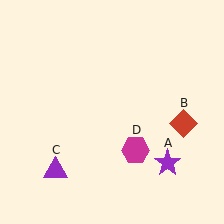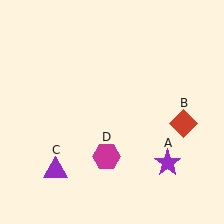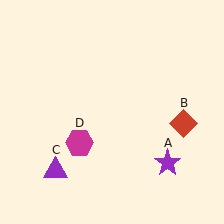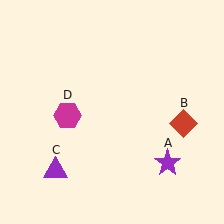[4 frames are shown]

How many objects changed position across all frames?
1 object changed position: magenta hexagon (object D).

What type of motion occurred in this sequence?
The magenta hexagon (object D) rotated clockwise around the center of the scene.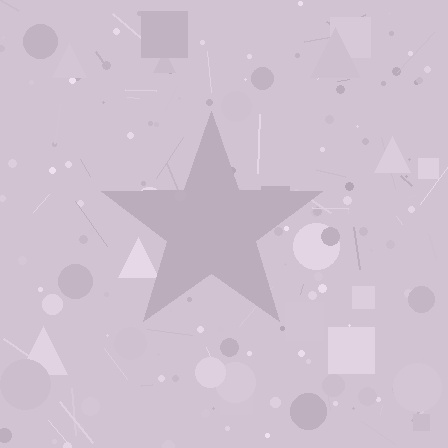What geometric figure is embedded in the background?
A star is embedded in the background.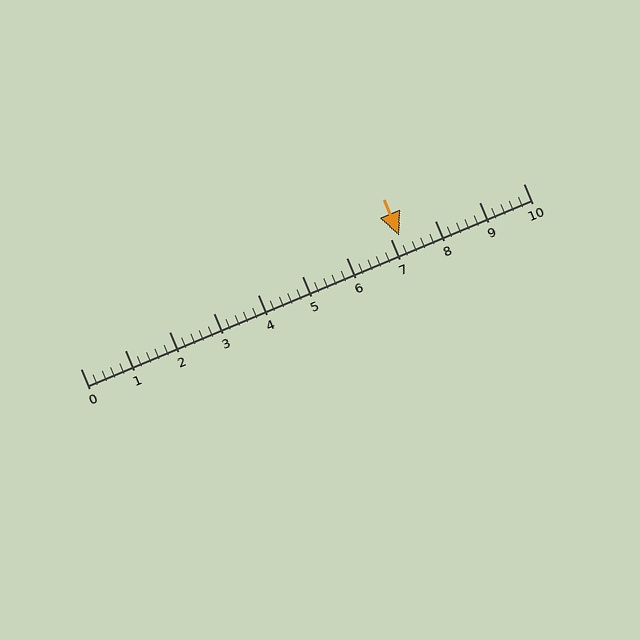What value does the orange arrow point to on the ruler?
The orange arrow points to approximately 7.2.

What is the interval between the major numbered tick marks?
The major tick marks are spaced 1 units apart.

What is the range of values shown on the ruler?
The ruler shows values from 0 to 10.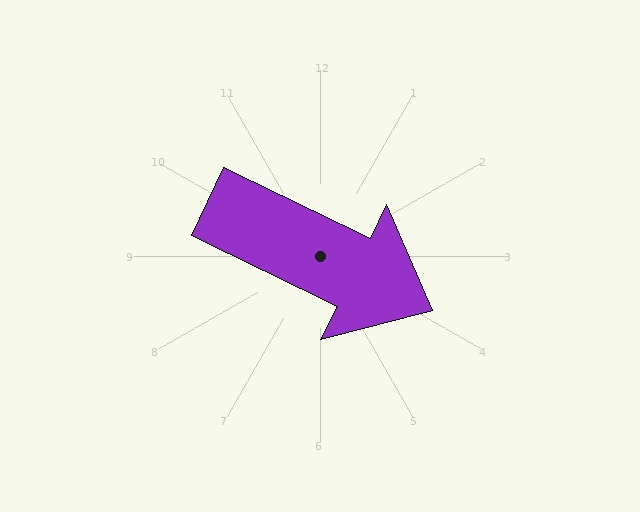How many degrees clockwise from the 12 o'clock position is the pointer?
Approximately 116 degrees.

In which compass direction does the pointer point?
Southeast.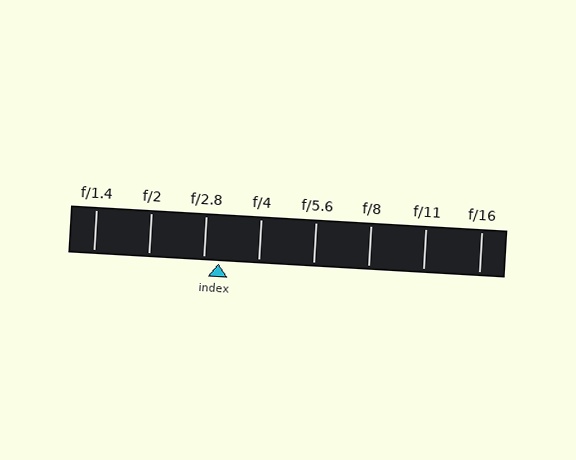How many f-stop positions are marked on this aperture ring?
There are 8 f-stop positions marked.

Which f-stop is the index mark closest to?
The index mark is closest to f/2.8.